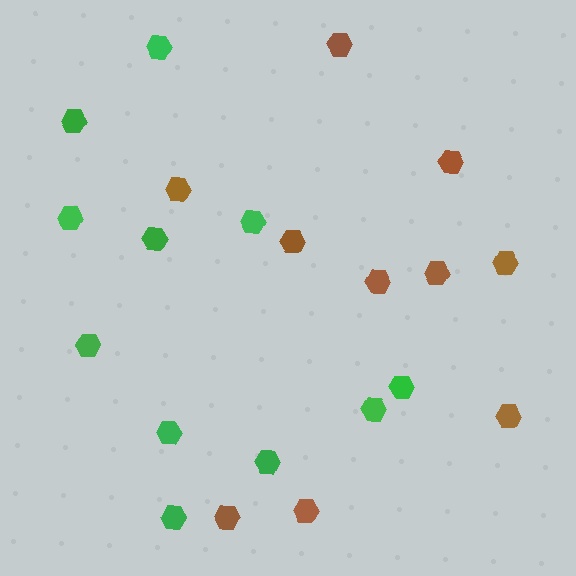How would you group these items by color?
There are 2 groups: one group of brown hexagons (10) and one group of green hexagons (11).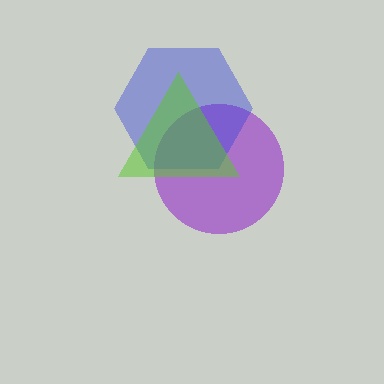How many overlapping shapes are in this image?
There are 3 overlapping shapes in the image.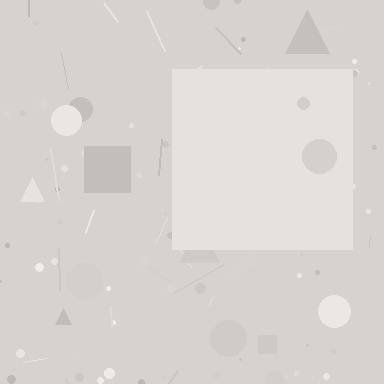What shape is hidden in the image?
A square is hidden in the image.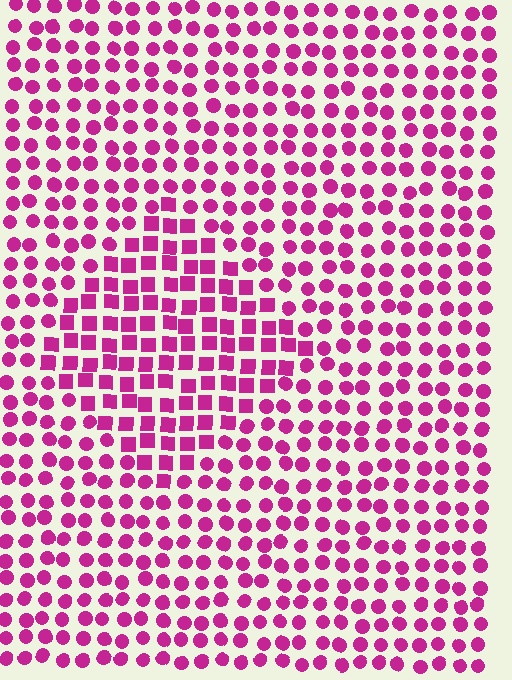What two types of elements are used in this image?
The image uses squares inside the diamond region and circles outside it.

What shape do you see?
I see a diamond.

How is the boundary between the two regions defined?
The boundary is defined by a change in element shape: squares inside vs. circles outside. All elements share the same color and spacing.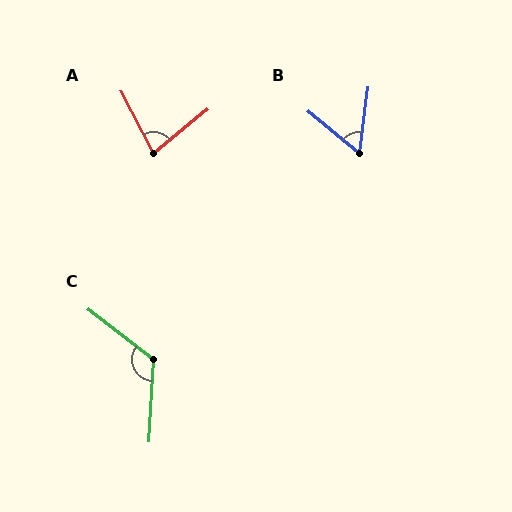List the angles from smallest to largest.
B (58°), A (78°), C (124°).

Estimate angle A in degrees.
Approximately 78 degrees.